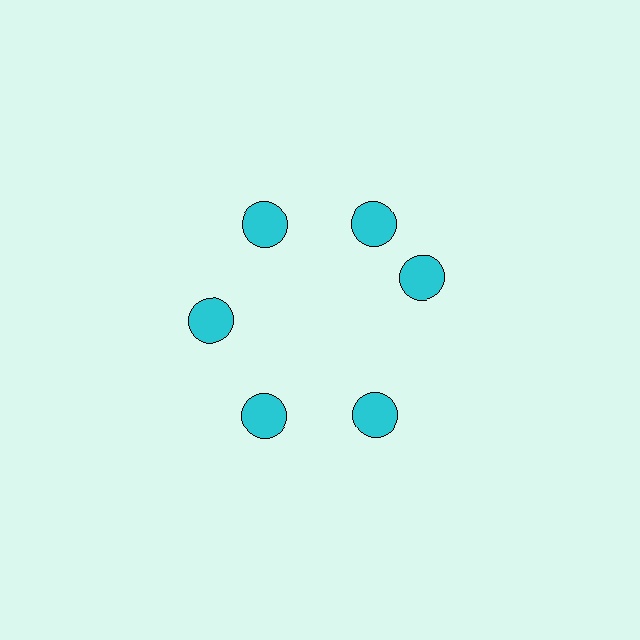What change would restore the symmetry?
The symmetry would be restored by rotating it back into even spacing with its neighbors so that all 6 circles sit at equal angles and equal distance from the center.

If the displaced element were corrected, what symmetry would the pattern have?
It would have 6-fold rotational symmetry — the pattern would map onto itself every 60 degrees.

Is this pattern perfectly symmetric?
No. The 6 cyan circles are arranged in a ring, but one element near the 3 o'clock position is rotated out of alignment along the ring, breaking the 6-fold rotational symmetry.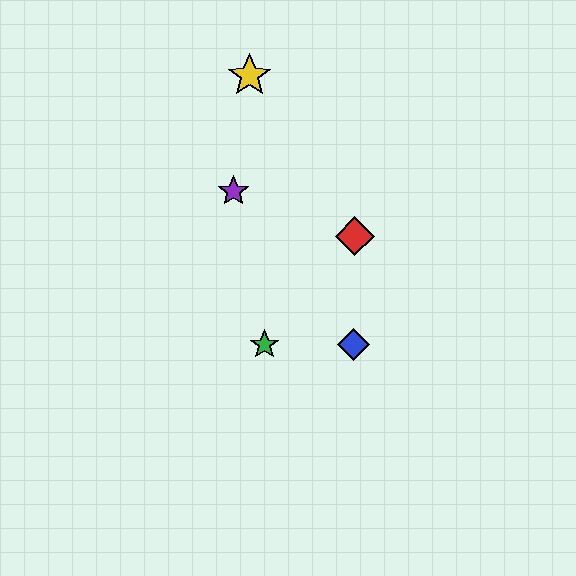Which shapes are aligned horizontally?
The blue diamond, the green star are aligned horizontally.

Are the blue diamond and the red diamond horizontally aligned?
No, the blue diamond is at y≈345 and the red diamond is at y≈236.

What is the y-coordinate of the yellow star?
The yellow star is at y≈76.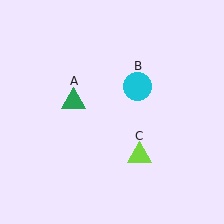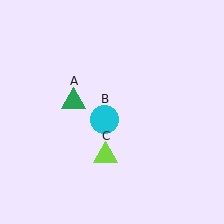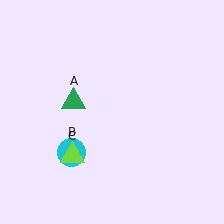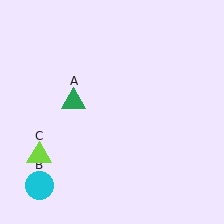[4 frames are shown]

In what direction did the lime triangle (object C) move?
The lime triangle (object C) moved left.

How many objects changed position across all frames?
2 objects changed position: cyan circle (object B), lime triangle (object C).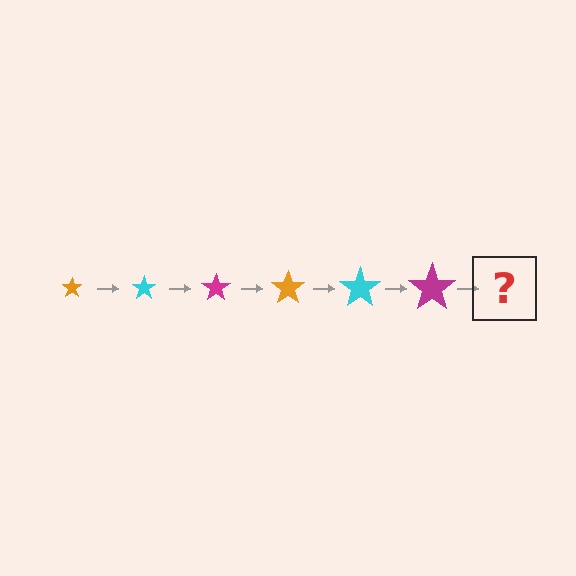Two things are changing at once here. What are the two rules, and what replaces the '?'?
The two rules are that the star grows larger each step and the color cycles through orange, cyan, and magenta. The '?' should be an orange star, larger than the previous one.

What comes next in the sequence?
The next element should be an orange star, larger than the previous one.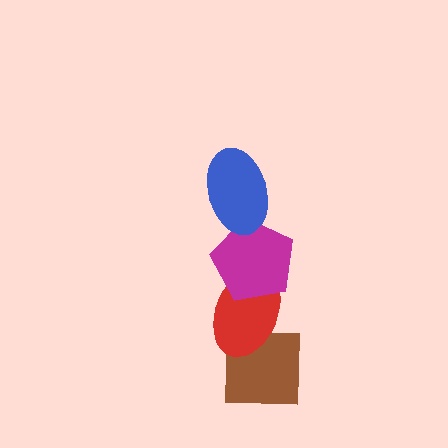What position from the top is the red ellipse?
The red ellipse is 3rd from the top.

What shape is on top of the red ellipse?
The magenta pentagon is on top of the red ellipse.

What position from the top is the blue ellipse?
The blue ellipse is 1st from the top.